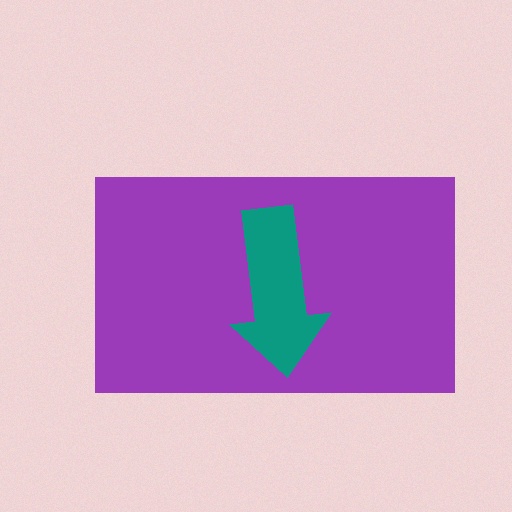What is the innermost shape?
The teal arrow.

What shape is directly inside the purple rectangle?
The teal arrow.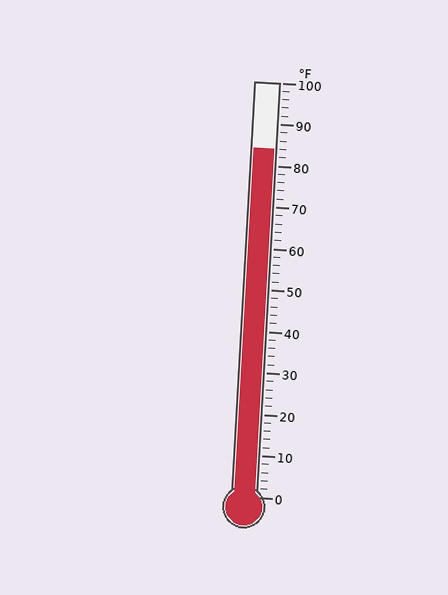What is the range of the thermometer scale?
The thermometer scale ranges from 0°F to 100°F.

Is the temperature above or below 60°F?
The temperature is above 60°F.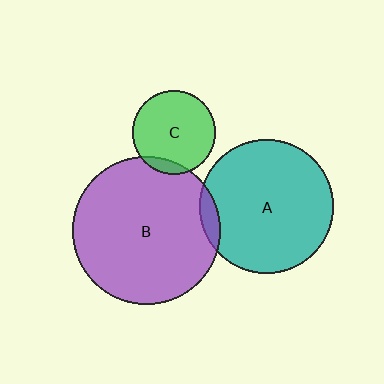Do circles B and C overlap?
Yes.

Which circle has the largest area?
Circle B (purple).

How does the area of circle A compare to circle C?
Approximately 2.6 times.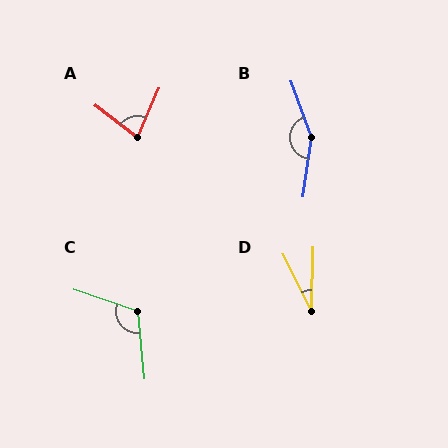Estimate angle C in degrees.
Approximately 115 degrees.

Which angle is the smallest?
D, at approximately 27 degrees.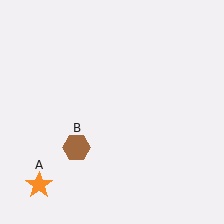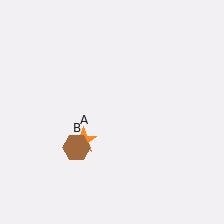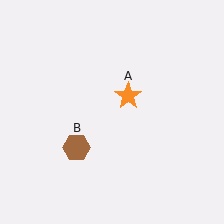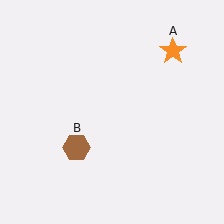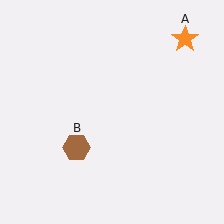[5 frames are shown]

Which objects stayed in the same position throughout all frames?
Brown hexagon (object B) remained stationary.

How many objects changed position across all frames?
1 object changed position: orange star (object A).